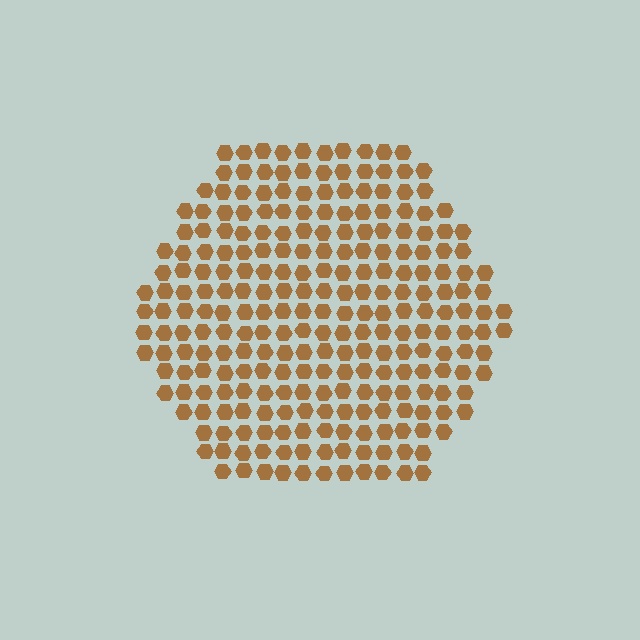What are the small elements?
The small elements are hexagons.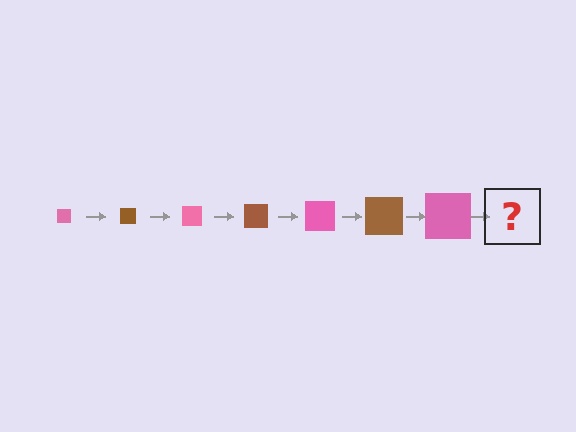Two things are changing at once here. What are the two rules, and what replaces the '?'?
The two rules are that the square grows larger each step and the color cycles through pink and brown. The '?' should be a brown square, larger than the previous one.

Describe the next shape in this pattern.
It should be a brown square, larger than the previous one.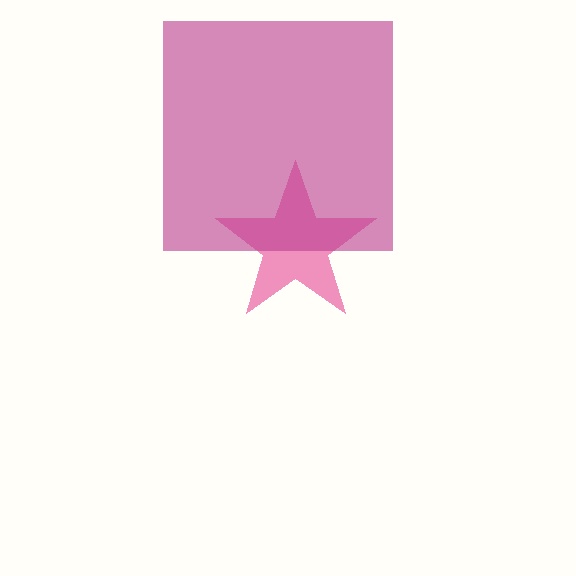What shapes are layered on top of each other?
The layered shapes are: a pink star, a magenta square.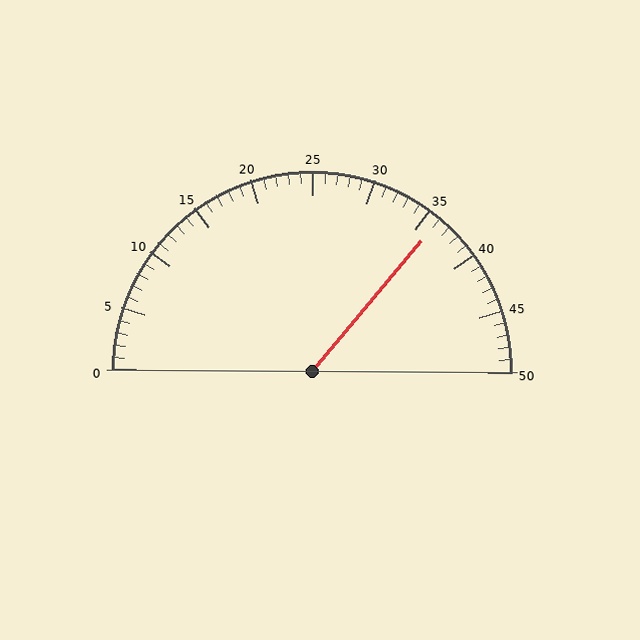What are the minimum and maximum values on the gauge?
The gauge ranges from 0 to 50.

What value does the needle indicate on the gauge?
The needle indicates approximately 36.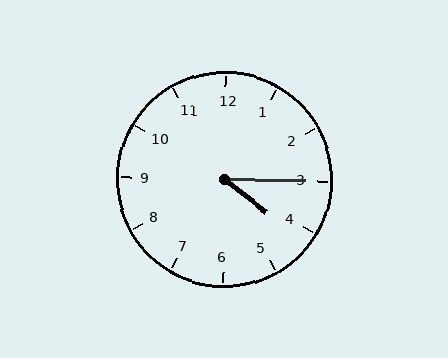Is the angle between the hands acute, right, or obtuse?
It is acute.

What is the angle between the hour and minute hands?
Approximately 38 degrees.